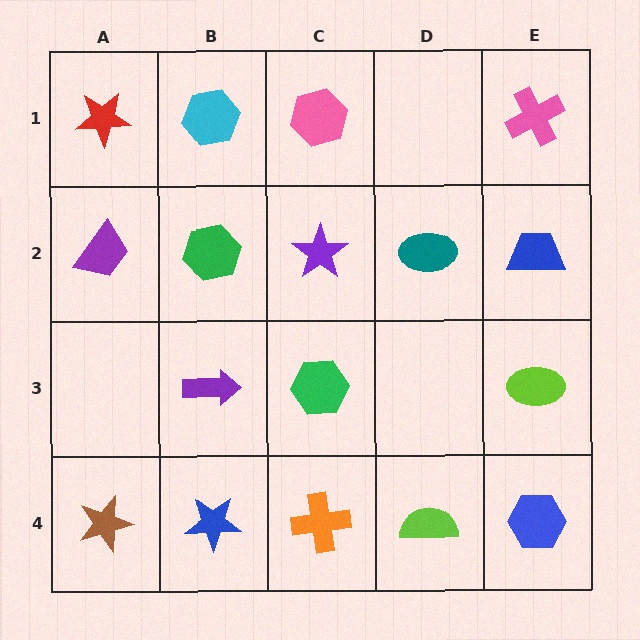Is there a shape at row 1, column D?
No, that cell is empty.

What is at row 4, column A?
A brown star.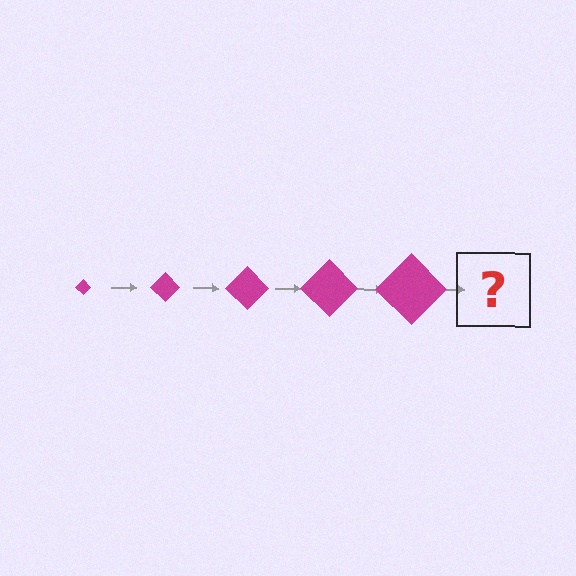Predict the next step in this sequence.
The next step is a magenta diamond, larger than the previous one.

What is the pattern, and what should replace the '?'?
The pattern is that the diamond gets progressively larger each step. The '?' should be a magenta diamond, larger than the previous one.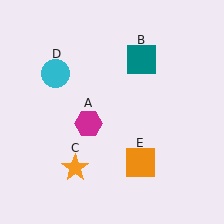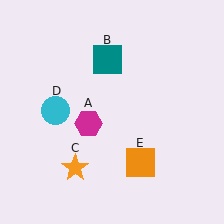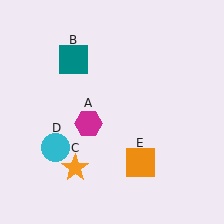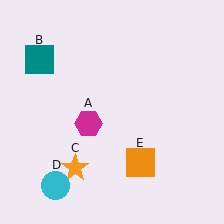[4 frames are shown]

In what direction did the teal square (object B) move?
The teal square (object B) moved left.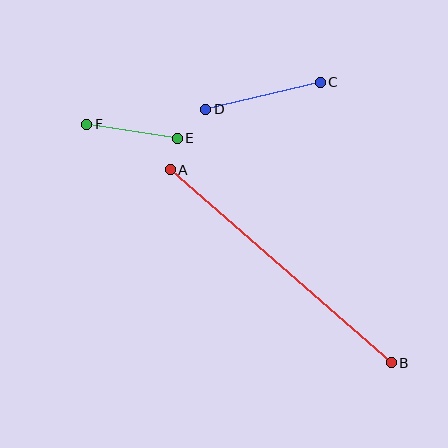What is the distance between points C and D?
The distance is approximately 118 pixels.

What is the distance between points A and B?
The distance is approximately 294 pixels.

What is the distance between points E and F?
The distance is approximately 92 pixels.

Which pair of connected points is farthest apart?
Points A and B are farthest apart.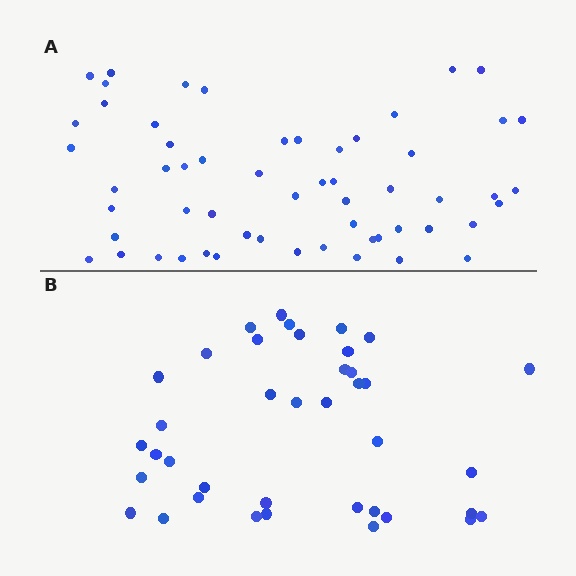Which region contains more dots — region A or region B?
Region A (the top region) has more dots.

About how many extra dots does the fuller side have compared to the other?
Region A has approximately 20 more dots than region B.